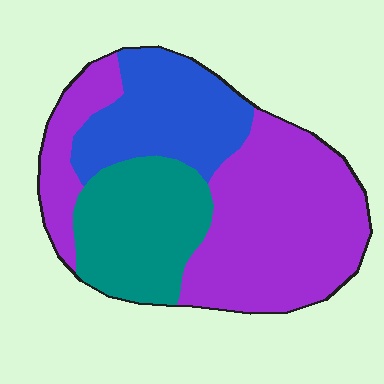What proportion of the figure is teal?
Teal takes up about one quarter (1/4) of the figure.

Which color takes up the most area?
Purple, at roughly 50%.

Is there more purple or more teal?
Purple.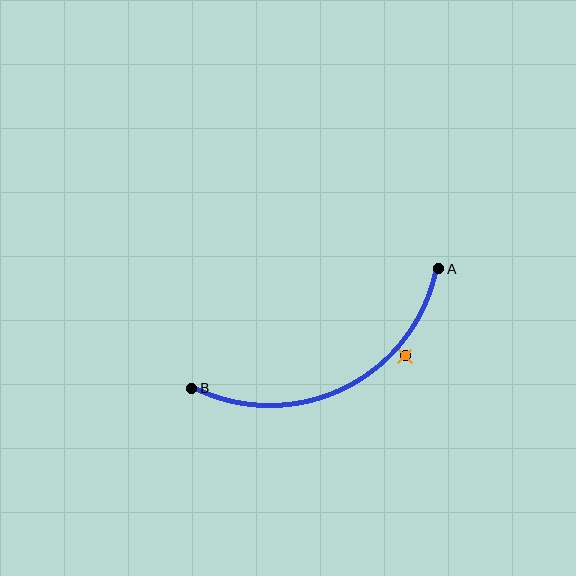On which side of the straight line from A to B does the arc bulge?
The arc bulges below the straight line connecting A and B.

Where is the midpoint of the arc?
The arc midpoint is the point on the curve farthest from the straight line joining A and B. It sits below that line.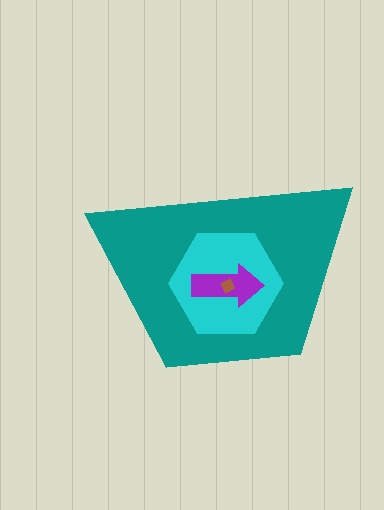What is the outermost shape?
The teal trapezoid.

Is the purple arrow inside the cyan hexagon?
Yes.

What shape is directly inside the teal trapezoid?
The cyan hexagon.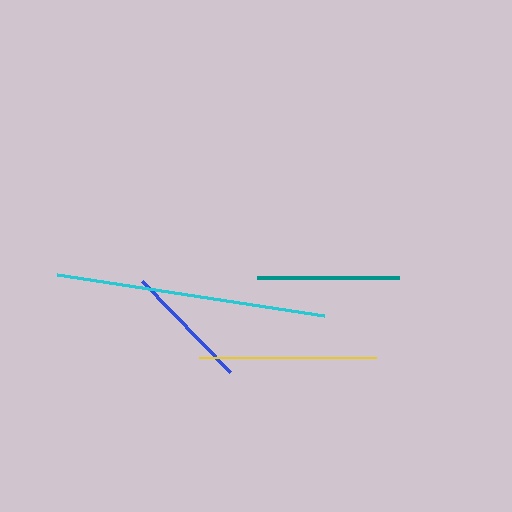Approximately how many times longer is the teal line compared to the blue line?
The teal line is approximately 1.1 times the length of the blue line.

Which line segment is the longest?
The cyan line is the longest at approximately 270 pixels.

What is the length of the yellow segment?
The yellow segment is approximately 177 pixels long.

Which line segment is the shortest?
The blue line is the shortest at approximately 127 pixels.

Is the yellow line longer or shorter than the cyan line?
The cyan line is longer than the yellow line.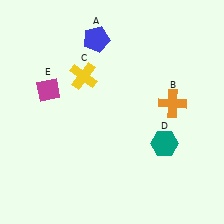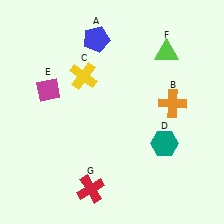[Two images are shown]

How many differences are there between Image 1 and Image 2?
There are 2 differences between the two images.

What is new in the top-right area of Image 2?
A lime triangle (F) was added in the top-right area of Image 2.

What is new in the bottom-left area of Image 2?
A red cross (G) was added in the bottom-left area of Image 2.